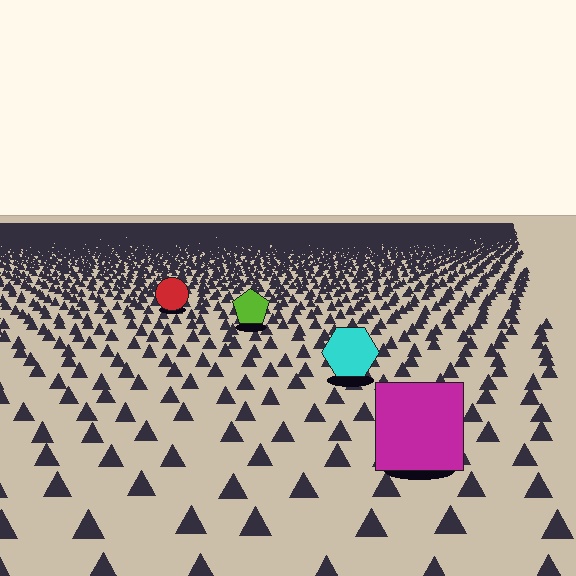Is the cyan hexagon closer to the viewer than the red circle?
Yes. The cyan hexagon is closer — you can tell from the texture gradient: the ground texture is coarser near it.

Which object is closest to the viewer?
The magenta square is closest. The texture marks near it are larger and more spread out.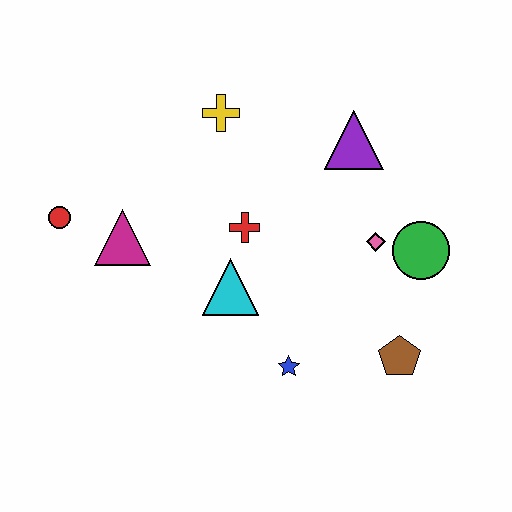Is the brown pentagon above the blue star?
Yes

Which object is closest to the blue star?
The cyan triangle is closest to the blue star.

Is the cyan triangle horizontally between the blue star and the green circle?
No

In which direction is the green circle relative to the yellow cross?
The green circle is to the right of the yellow cross.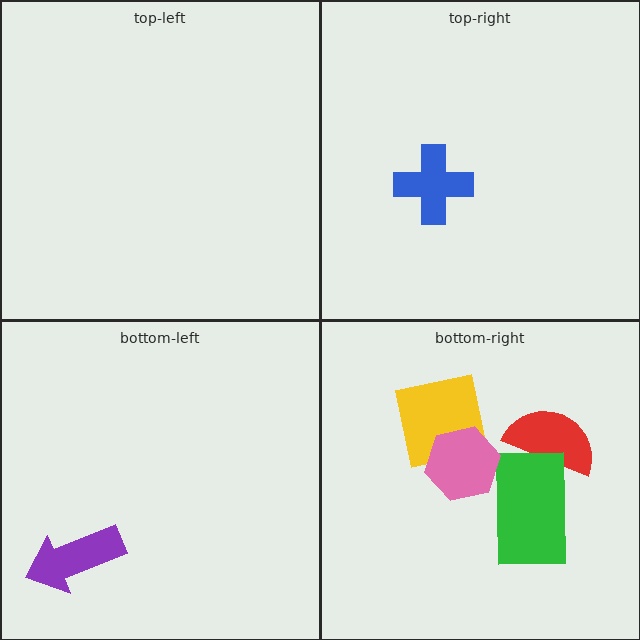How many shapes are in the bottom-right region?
4.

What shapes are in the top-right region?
The blue cross.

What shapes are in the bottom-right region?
The red semicircle, the green rectangle, the yellow square, the pink hexagon.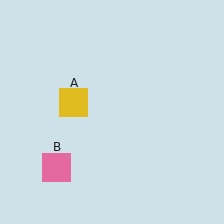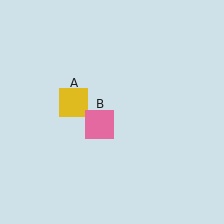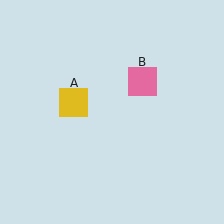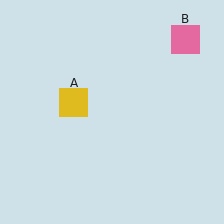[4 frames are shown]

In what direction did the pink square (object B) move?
The pink square (object B) moved up and to the right.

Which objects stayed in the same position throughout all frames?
Yellow square (object A) remained stationary.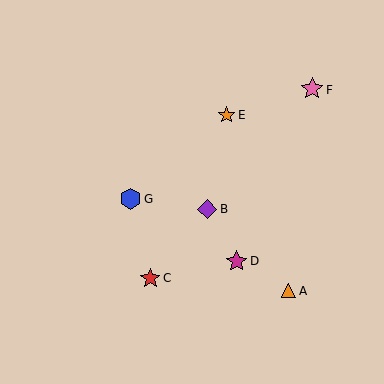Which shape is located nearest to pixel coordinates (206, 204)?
The purple diamond (labeled B) at (207, 209) is nearest to that location.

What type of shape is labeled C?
Shape C is a red star.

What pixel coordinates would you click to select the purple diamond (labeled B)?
Click at (207, 209) to select the purple diamond B.